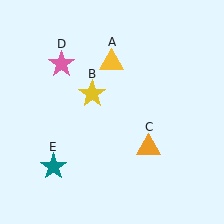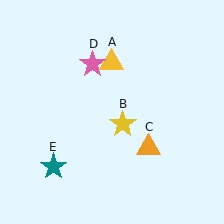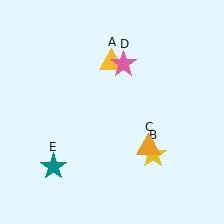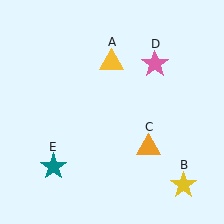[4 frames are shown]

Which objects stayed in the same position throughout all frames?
Yellow triangle (object A) and orange triangle (object C) and teal star (object E) remained stationary.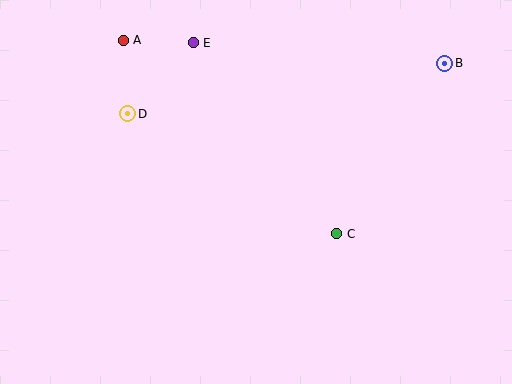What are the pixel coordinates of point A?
Point A is at (123, 40).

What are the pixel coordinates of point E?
Point E is at (193, 43).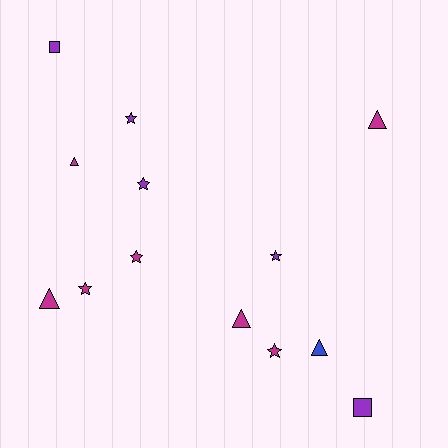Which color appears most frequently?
Magenta, with 7 objects.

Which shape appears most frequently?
Star, with 6 objects.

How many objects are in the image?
There are 13 objects.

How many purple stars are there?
There are 3 purple stars.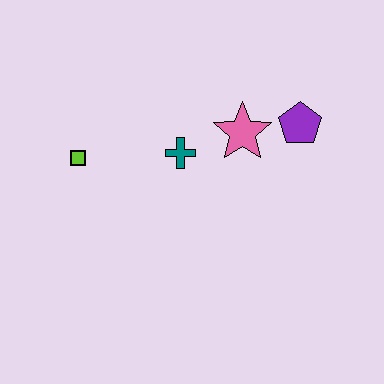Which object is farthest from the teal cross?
The purple pentagon is farthest from the teal cross.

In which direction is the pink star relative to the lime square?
The pink star is to the right of the lime square.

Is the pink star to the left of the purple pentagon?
Yes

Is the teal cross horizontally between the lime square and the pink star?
Yes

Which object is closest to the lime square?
The teal cross is closest to the lime square.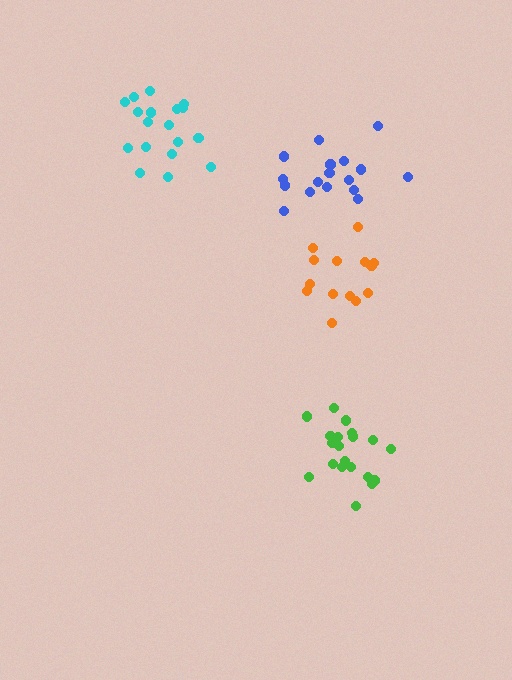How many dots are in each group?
Group 1: 20 dots, Group 2: 17 dots, Group 3: 18 dots, Group 4: 14 dots (69 total).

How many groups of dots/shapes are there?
There are 4 groups.